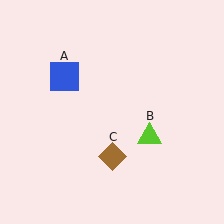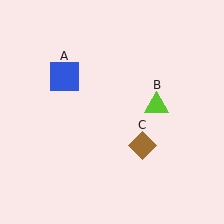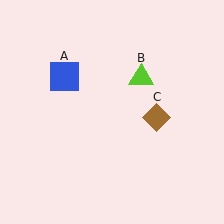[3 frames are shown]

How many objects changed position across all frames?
2 objects changed position: lime triangle (object B), brown diamond (object C).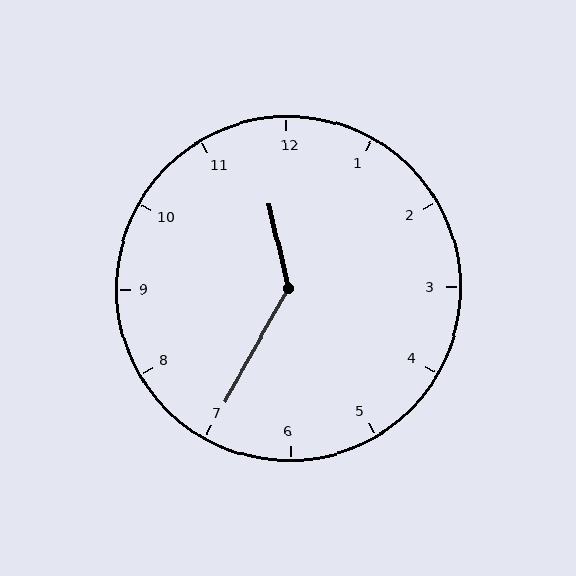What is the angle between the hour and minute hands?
Approximately 138 degrees.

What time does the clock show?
11:35.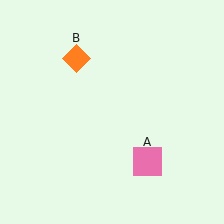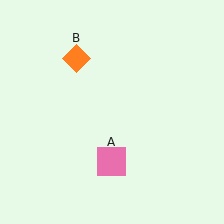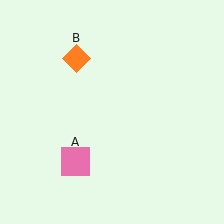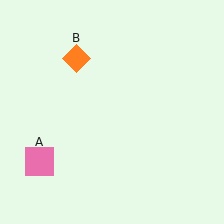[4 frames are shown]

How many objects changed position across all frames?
1 object changed position: pink square (object A).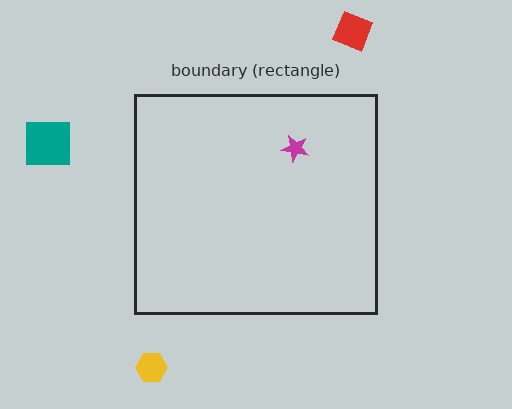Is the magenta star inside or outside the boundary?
Inside.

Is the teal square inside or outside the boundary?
Outside.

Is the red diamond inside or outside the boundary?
Outside.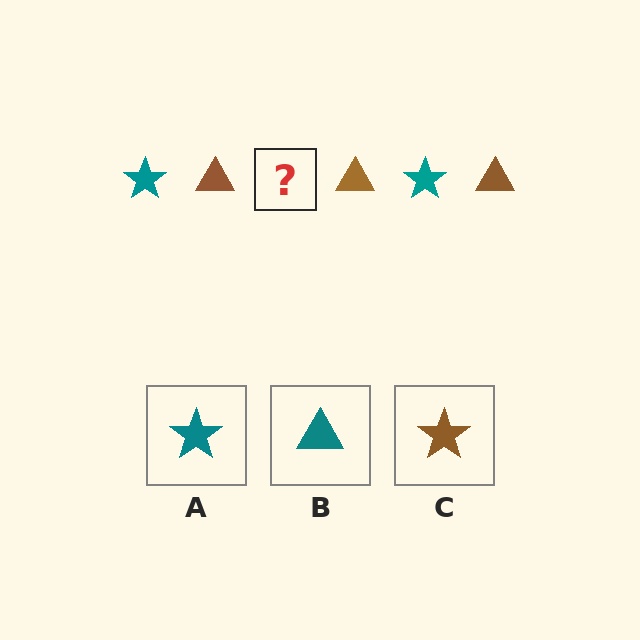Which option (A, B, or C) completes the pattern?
A.